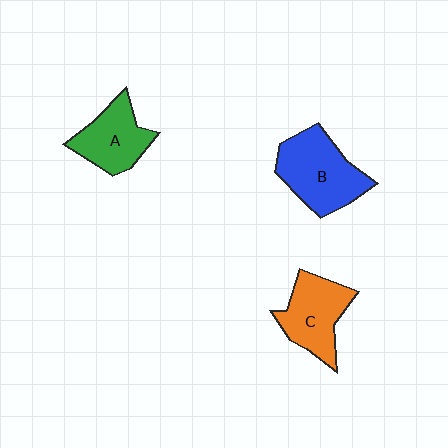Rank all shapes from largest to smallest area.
From largest to smallest: B (blue), C (orange), A (green).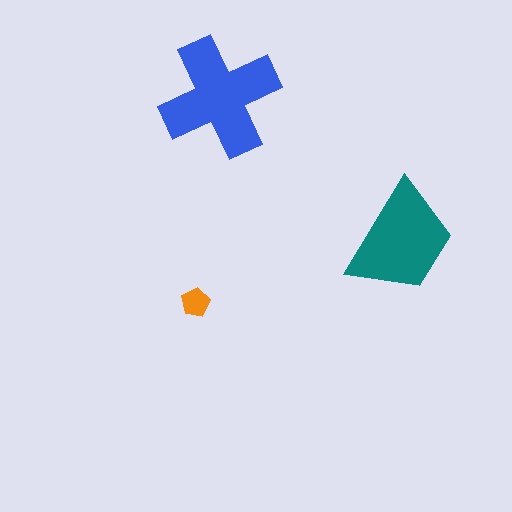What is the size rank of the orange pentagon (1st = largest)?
3rd.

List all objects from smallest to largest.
The orange pentagon, the teal trapezoid, the blue cross.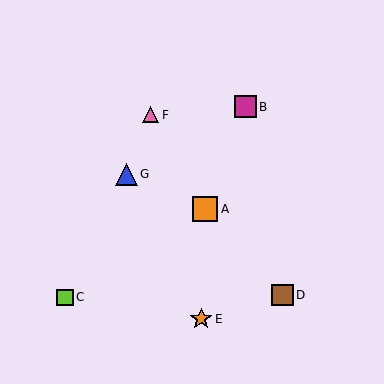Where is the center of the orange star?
The center of the orange star is at (201, 319).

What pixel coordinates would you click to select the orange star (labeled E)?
Click at (201, 319) to select the orange star E.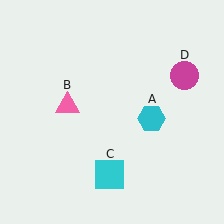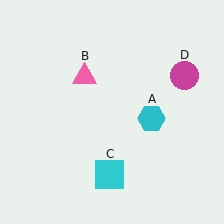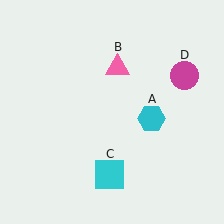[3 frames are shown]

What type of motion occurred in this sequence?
The pink triangle (object B) rotated clockwise around the center of the scene.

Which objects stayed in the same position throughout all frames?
Cyan hexagon (object A) and cyan square (object C) and magenta circle (object D) remained stationary.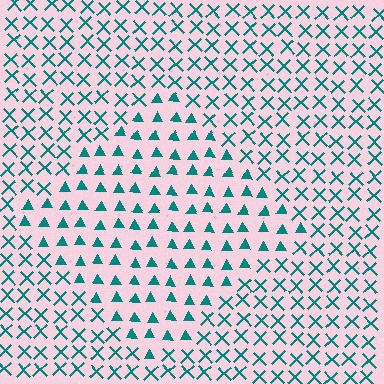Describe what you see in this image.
The image is filled with small teal elements arranged in a uniform grid. A diamond-shaped region contains triangles, while the surrounding area contains X marks. The boundary is defined purely by the change in element shape.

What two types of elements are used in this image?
The image uses triangles inside the diamond region and X marks outside it.